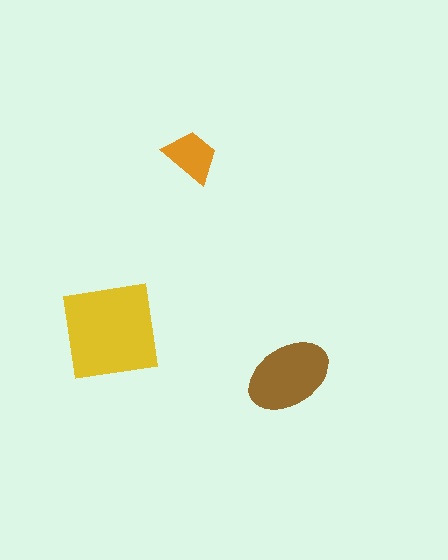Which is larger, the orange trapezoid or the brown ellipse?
The brown ellipse.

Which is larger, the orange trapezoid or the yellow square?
The yellow square.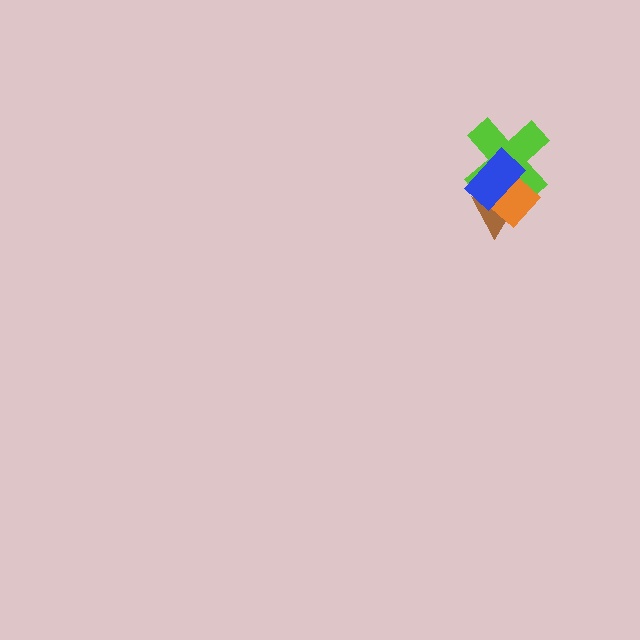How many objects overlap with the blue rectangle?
3 objects overlap with the blue rectangle.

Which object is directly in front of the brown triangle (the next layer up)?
The lime cross is directly in front of the brown triangle.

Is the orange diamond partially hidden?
Yes, it is partially covered by another shape.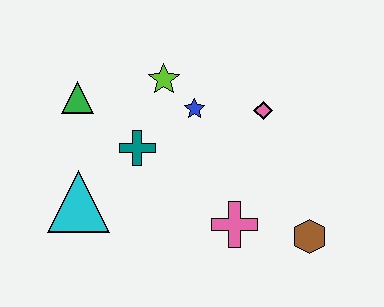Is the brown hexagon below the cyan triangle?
Yes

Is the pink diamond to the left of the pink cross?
No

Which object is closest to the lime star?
The blue star is closest to the lime star.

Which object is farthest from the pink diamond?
The cyan triangle is farthest from the pink diamond.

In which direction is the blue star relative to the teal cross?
The blue star is to the right of the teal cross.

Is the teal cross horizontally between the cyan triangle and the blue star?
Yes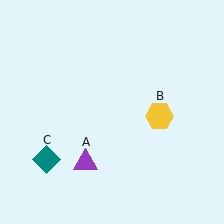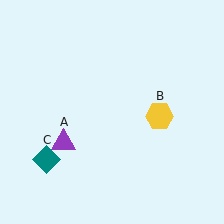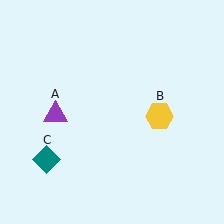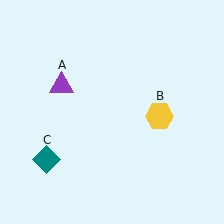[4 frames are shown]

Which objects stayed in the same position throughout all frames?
Yellow hexagon (object B) and teal diamond (object C) remained stationary.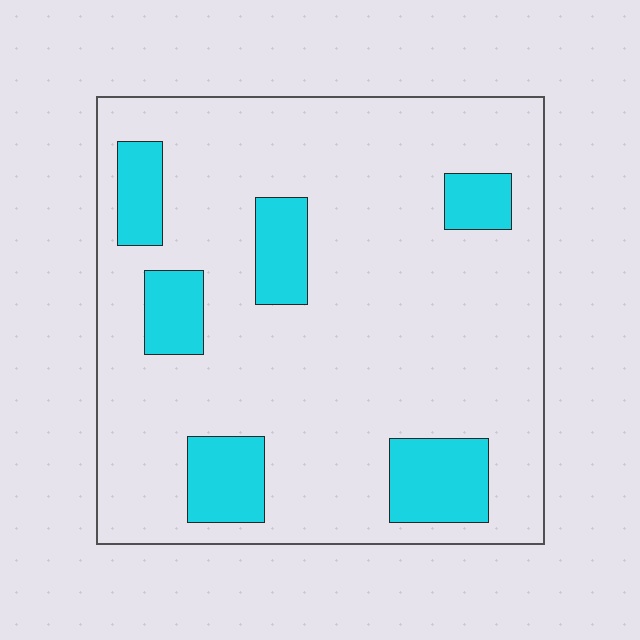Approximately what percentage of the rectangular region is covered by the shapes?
Approximately 15%.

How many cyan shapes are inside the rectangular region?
6.